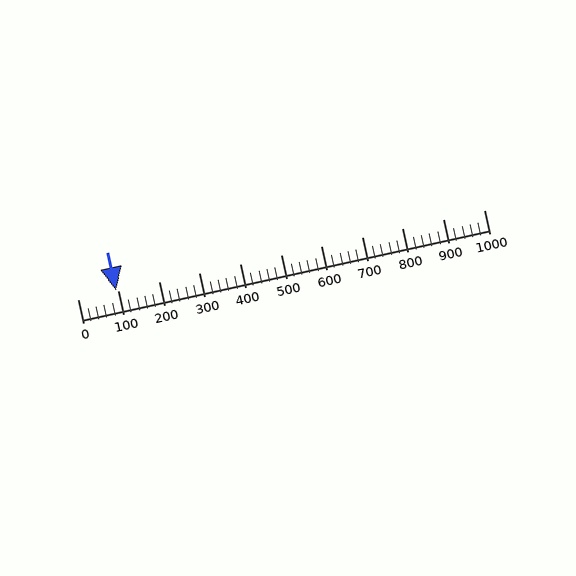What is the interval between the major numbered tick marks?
The major tick marks are spaced 100 units apart.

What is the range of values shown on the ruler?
The ruler shows values from 0 to 1000.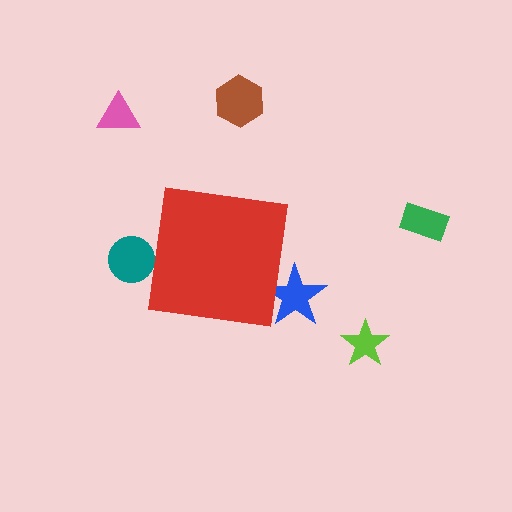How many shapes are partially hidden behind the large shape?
2 shapes are partially hidden.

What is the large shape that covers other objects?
A red square.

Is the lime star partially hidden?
No, the lime star is fully visible.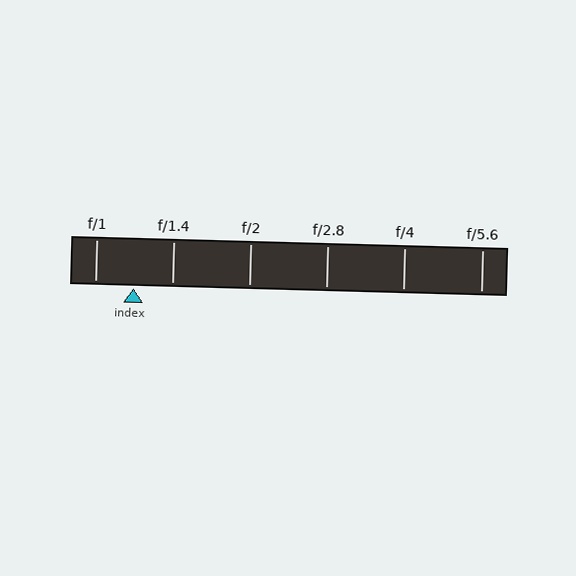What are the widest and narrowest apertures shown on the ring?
The widest aperture shown is f/1 and the narrowest is f/5.6.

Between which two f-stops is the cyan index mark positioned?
The index mark is between f/1 and f/1.4.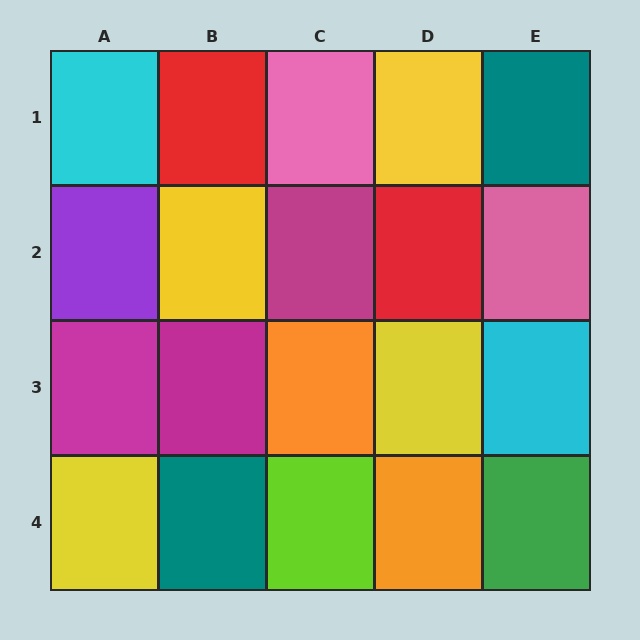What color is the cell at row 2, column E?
Pink.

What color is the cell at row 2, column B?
Yellow.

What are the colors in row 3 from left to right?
Magenta, magenta, orange, yellow, cyan.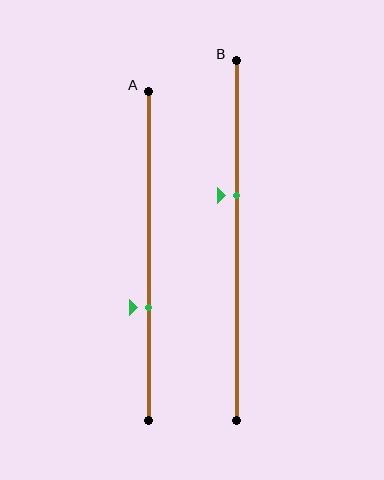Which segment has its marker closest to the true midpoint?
Segment B has its marker closest to the true midpoint.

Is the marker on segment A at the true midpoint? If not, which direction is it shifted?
No, the marker on segment A is shifted downward by about 16% of the segment length.